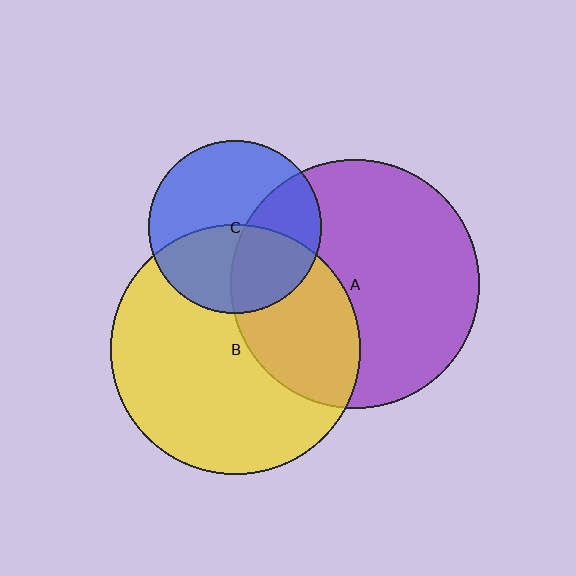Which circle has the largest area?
Circle B (yellow).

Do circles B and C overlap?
Yes.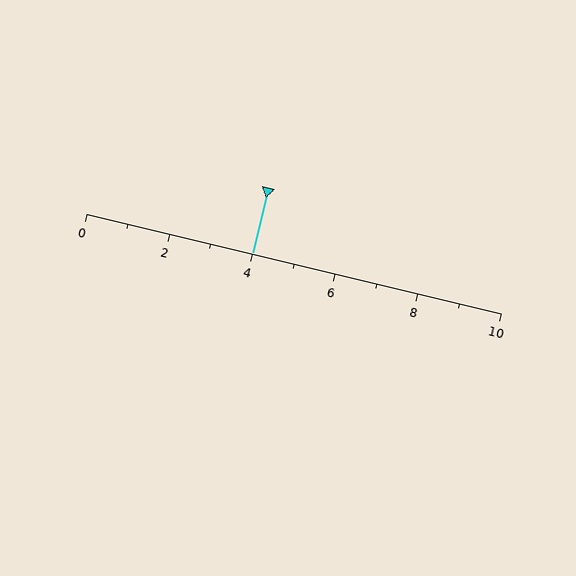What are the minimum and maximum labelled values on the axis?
The axis runs from 0 to 10.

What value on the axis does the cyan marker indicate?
The marker indicates approximately 4.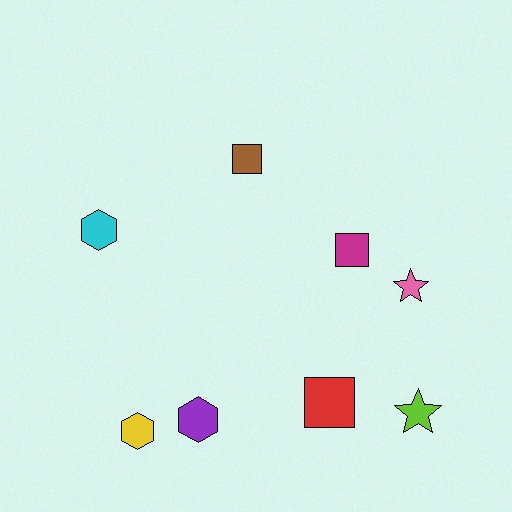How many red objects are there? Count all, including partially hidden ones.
There is 1 red object.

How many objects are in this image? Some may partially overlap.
There are 8 objects.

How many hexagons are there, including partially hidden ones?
There are 3 hexagons.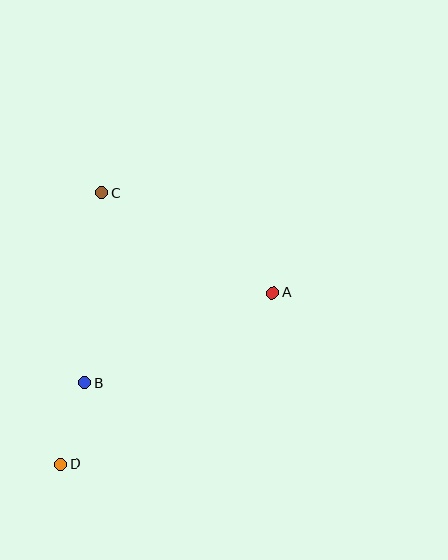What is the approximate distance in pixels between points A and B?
The distance between A and B is approximately 209 pixels.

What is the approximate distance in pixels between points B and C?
The distance between B and C is approximately 191 pixels.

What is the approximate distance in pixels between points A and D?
The distance between A and D is approximately 273 pixels.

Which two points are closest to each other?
Points B and D are closest to each other.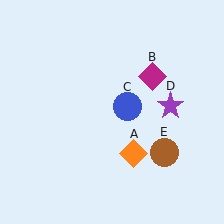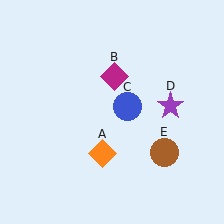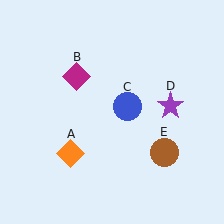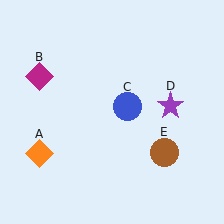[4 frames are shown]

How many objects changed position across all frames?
2 objects changed position: orange diamond (object A), magenta diamond (object B).